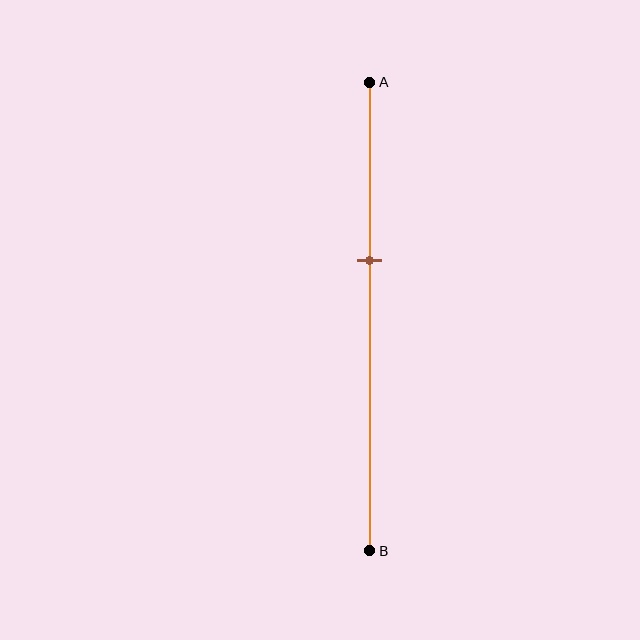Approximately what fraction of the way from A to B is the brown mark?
The brown mark is approximately 40% of the way from A to B.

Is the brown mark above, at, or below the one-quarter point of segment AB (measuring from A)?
The brown mark is below the one-quarter point of segment AB.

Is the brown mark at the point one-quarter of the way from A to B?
No, the mark is at about 40% from A, not at the 25% one-quarter point.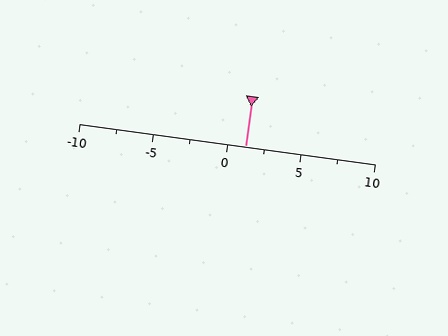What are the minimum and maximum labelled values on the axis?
The axis runs from -10 to 10.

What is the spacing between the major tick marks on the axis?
The major ticks are spaced 5 apart.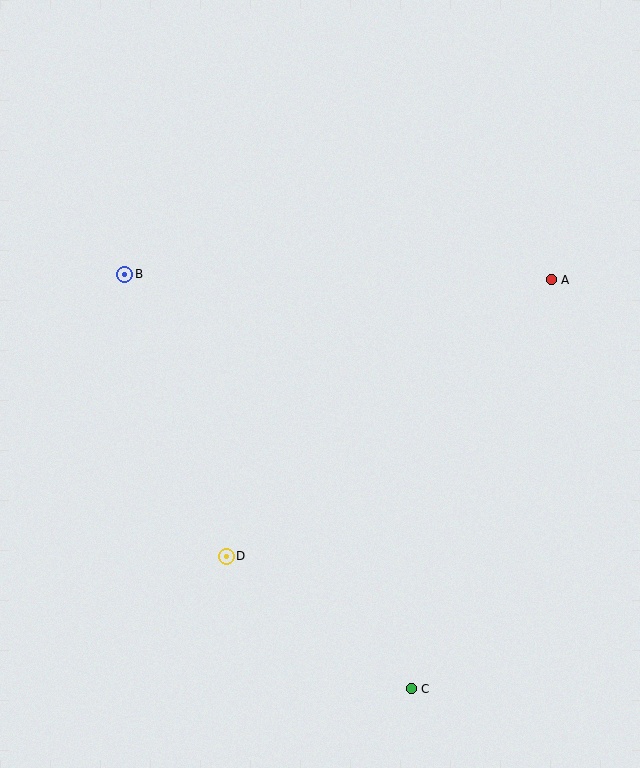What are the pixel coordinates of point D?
Point D is at (226, 556).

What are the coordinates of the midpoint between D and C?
The midpoint between D and C is at (319, 623).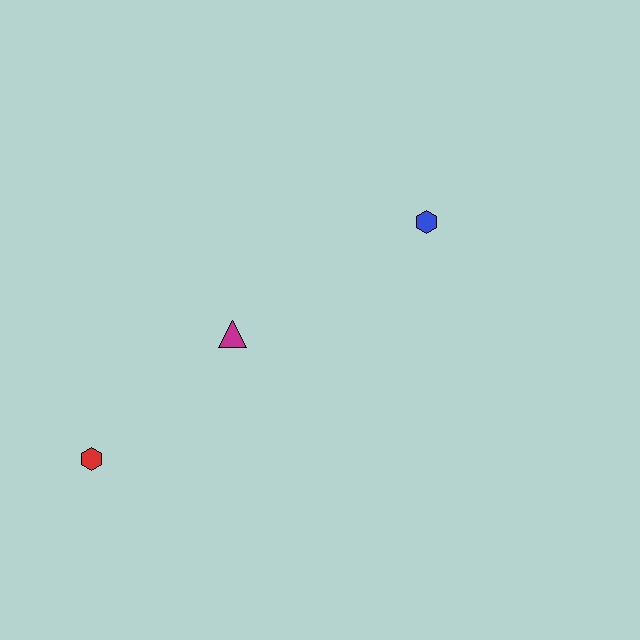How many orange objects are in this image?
There are no orange objects.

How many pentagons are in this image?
There are no pentagons.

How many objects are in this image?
There are 3 objects.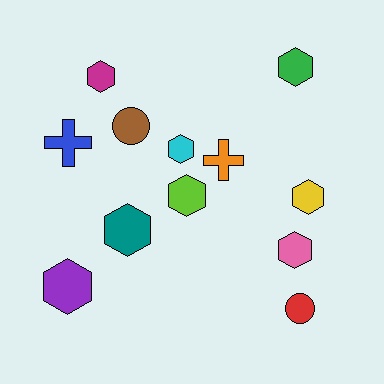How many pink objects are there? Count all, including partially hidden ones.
There is 1 pink object.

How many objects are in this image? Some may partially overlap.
There are 12 objects.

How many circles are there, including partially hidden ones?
There are 2 circles.